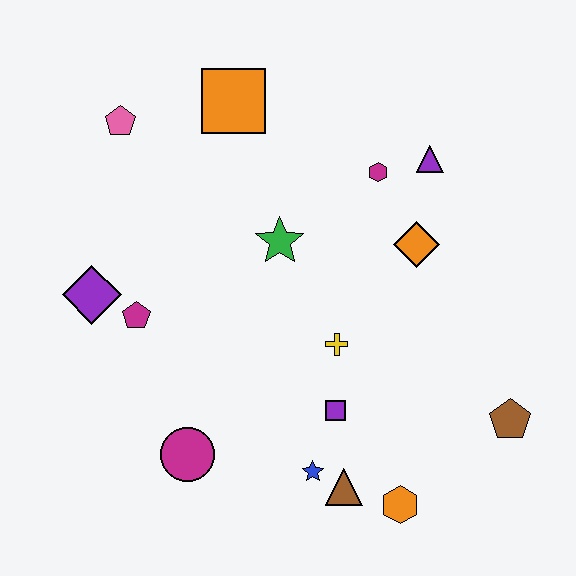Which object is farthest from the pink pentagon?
The brown pentagon is farthest from the pink pentagon.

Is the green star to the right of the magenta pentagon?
Yes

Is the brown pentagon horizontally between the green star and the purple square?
No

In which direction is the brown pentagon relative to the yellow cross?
The brown pentagon is to the right of the yellow cross.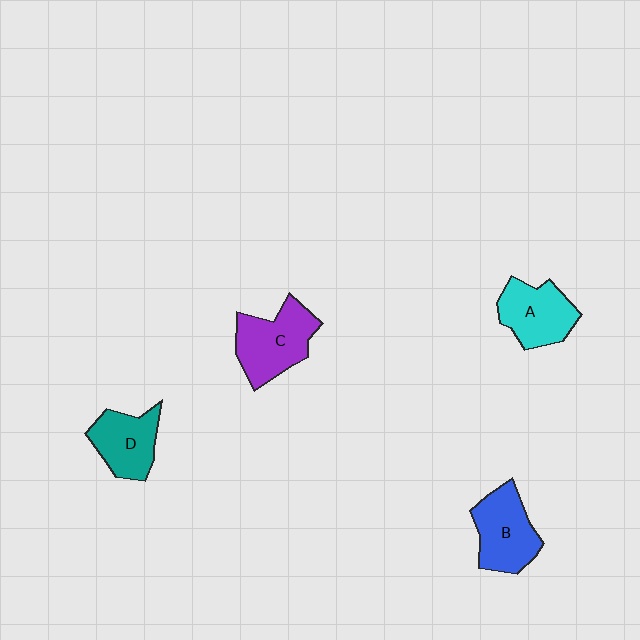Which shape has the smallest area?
Shape D (teal).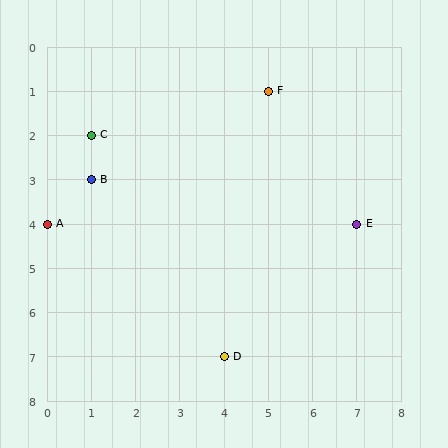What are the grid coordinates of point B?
Point B is at grid coordinates (1, 3).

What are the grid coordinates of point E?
Point E is at grid coordinates (7, 4).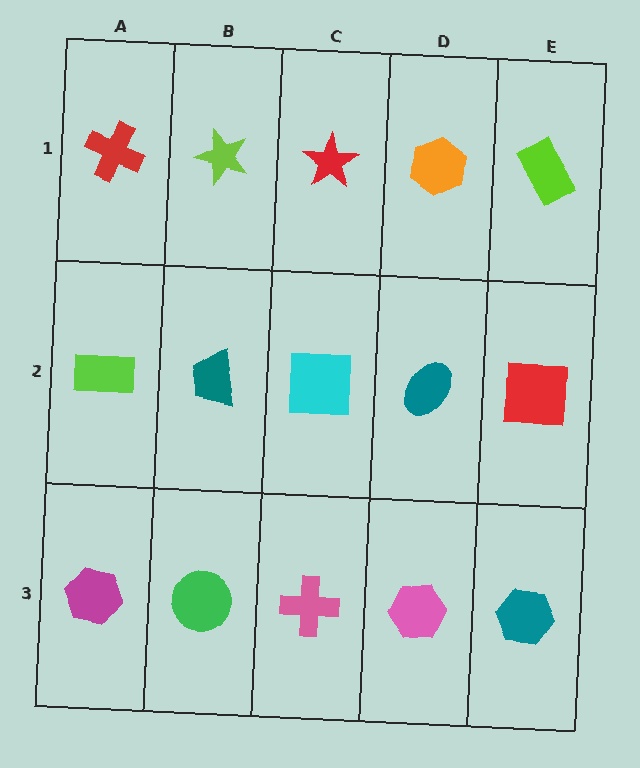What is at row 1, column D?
An orange hexagon.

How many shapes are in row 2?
5 shapes.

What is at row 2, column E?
A red square.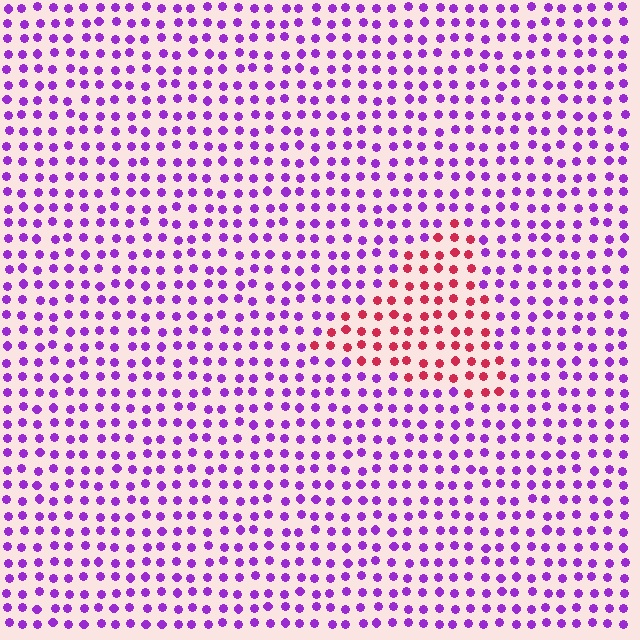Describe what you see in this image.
The image is filled with small purple elements in a uniform arrangement. A triangle-shaped region is visible where the elements are tinted to a slightly different hue, forming a subtle color boundary.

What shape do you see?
I see a triangle.